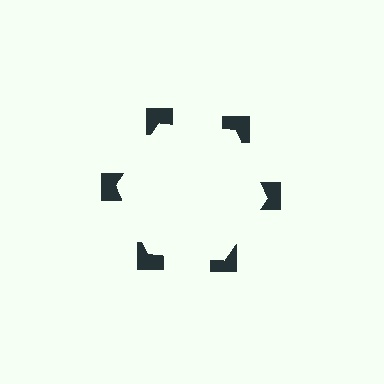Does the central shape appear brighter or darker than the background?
It typically appears slightly brighter than the background, even though no actual brightness change is drawn.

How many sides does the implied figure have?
6 sides.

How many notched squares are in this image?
There are 6 — one at each vertex of the illusory hexagon.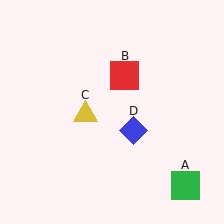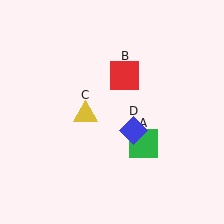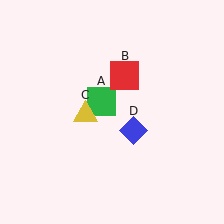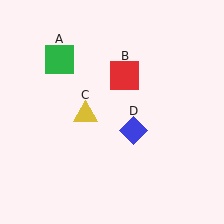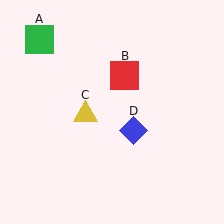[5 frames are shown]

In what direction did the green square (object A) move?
The green square (object A) moved up and to the left.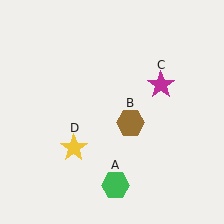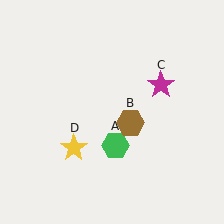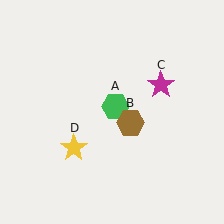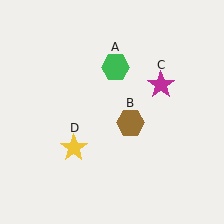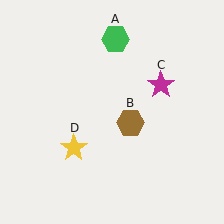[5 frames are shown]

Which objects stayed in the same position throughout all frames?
Brown hexagon (object B) and magenta star (object C) and yellow star (object D) remained stationary.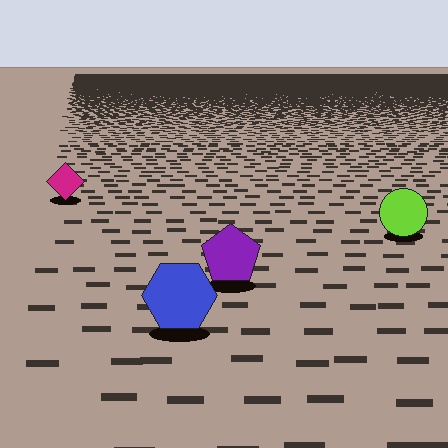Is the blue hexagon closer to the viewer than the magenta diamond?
Yes. The blue hexagon is closer — you can tell from the texture gradient: the ground texture is coarser near it.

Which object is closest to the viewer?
The blue hexagon is closest. The texture marks near it are larger and more spread out.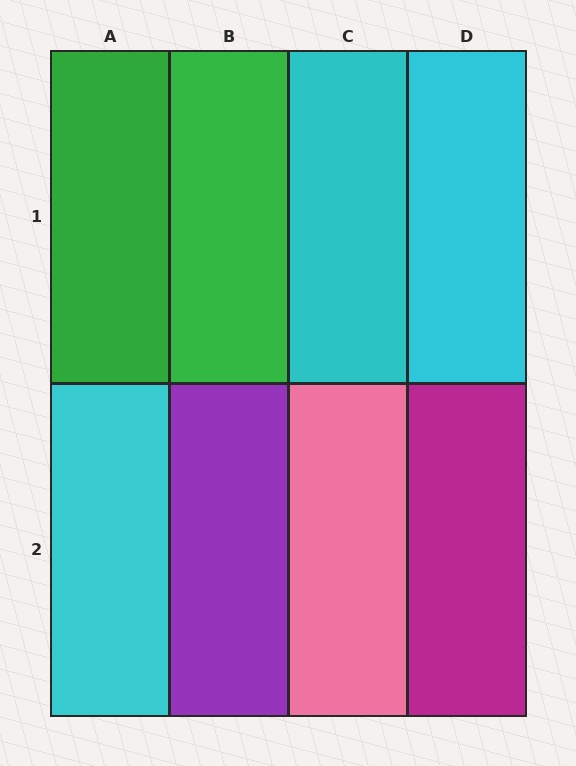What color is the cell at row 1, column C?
Cyan.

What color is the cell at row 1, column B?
Green.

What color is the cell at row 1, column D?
Cyan.